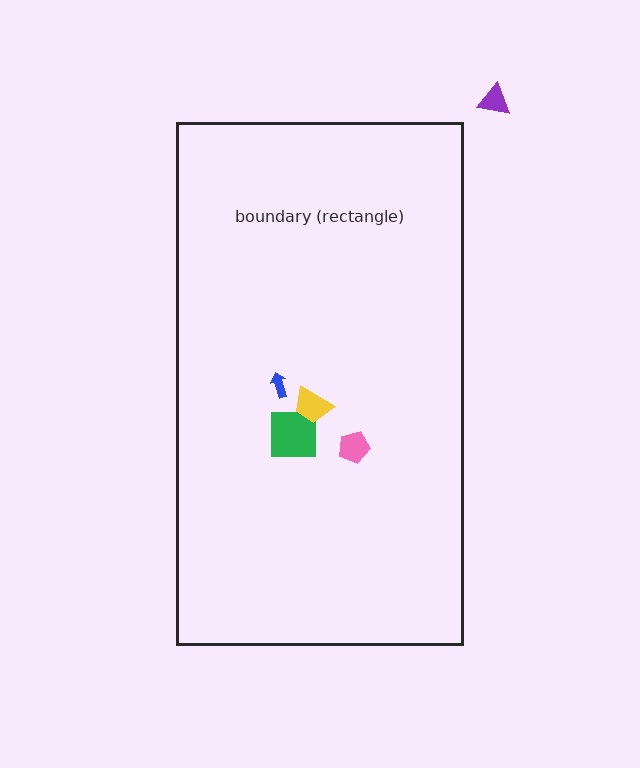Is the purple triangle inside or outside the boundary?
Outside.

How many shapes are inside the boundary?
4 inside, 1 outside.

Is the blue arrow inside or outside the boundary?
Inside.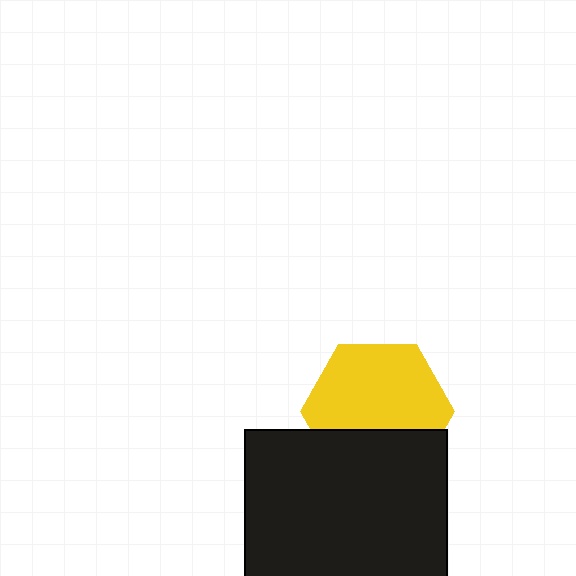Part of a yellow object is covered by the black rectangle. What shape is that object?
It is a hexagon.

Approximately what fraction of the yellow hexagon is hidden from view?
Roughly 34% of the yellow hexagon is hidden behind the black rectangle.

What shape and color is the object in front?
The object in front is a black rectangle.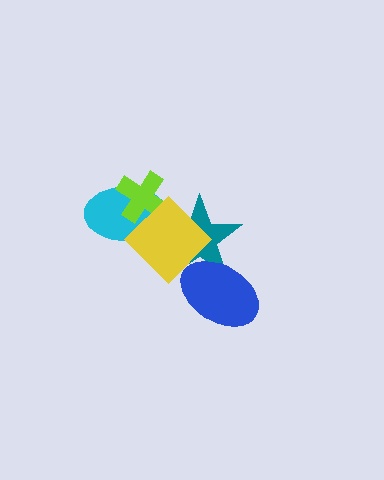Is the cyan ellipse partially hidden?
Yes, it is partially covered by another shape.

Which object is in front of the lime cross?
The yellow diamond is in front of the lime cross.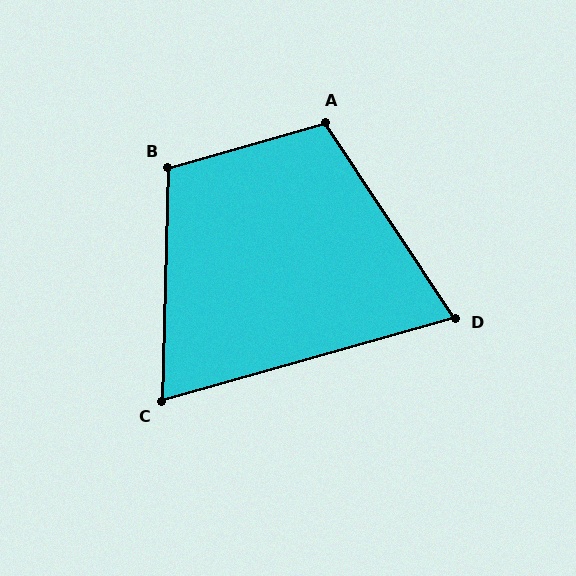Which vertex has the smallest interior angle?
D, at approximately 73 degrees.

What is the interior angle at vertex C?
Approximately 73 degrees (acute).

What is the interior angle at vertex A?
Approximately 107 degrees (obtuse).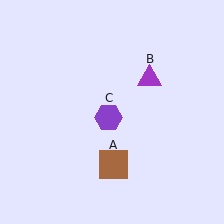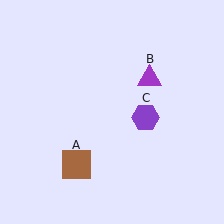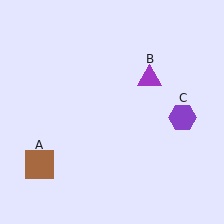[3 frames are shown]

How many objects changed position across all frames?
2 objects changed position: brown square (object A), purple hexagon (object C).